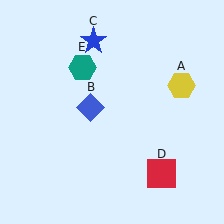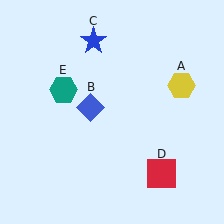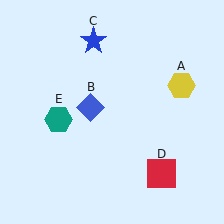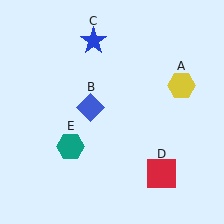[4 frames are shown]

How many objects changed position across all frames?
1 object changed position: teal hexagon (object E).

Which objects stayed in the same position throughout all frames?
Yellow hexagon (object A) and blue diamond (object B) and blue star (object C) and red square (object D) remained stationary.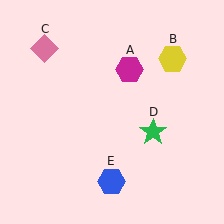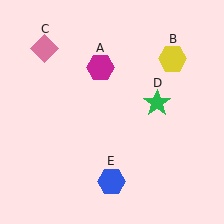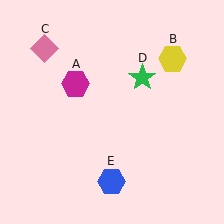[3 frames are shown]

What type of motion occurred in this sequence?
The magenta hexagon (object A), green star (object D) rotated counterclockwise around the center of the scene.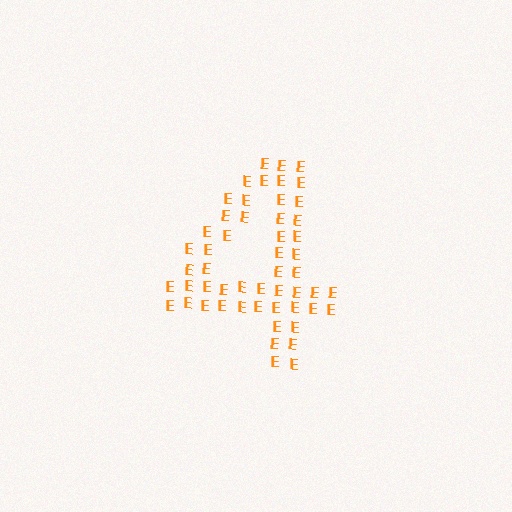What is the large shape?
The large shape is the digit 4.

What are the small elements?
The small elements are letter E's.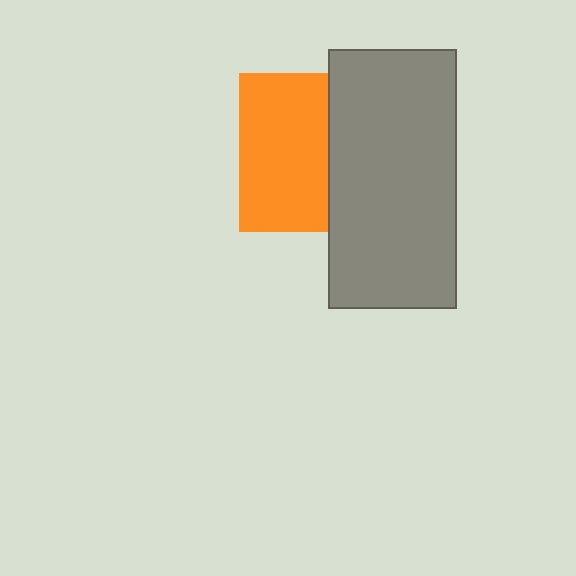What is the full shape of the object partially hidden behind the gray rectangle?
The partially hidden object is an orange square.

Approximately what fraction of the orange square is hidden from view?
Roughly 44% of the orange square is hidden behind the gray rectangle.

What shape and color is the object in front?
The object in front is a gray rectangle.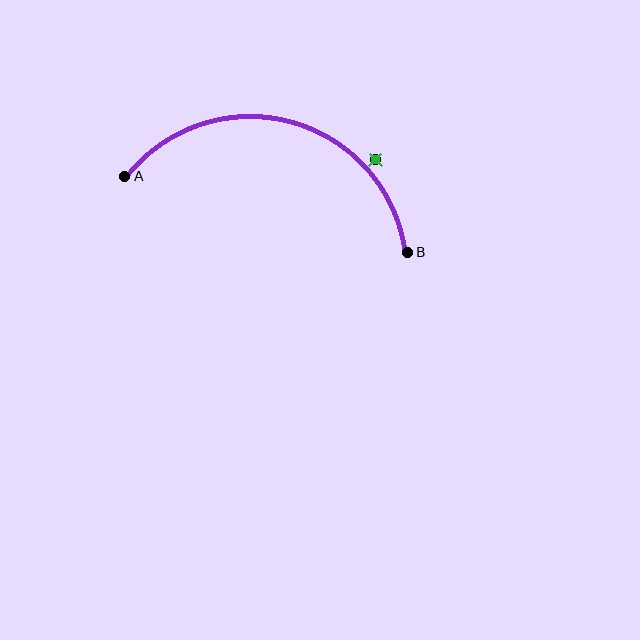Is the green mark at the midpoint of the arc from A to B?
No — the green mark does not lie on the arc at all. It sits slightly outside the curve.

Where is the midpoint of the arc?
The arc midpoint is the point on the curve farthest from the straight line joining A and B. It sits above that line.